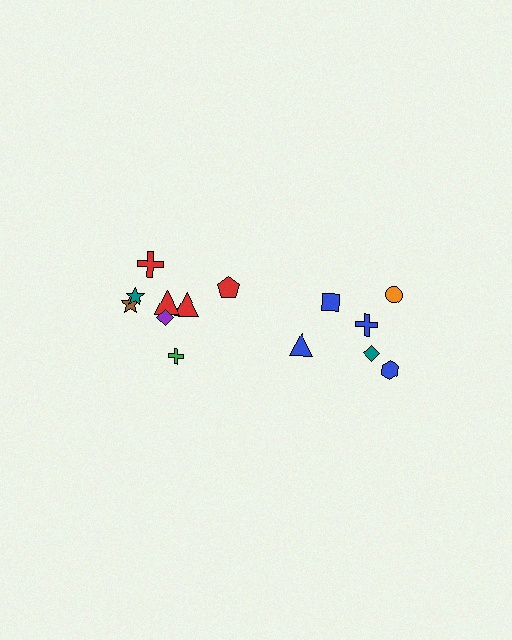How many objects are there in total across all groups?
There are 14 objects.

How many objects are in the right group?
There are 6 objects.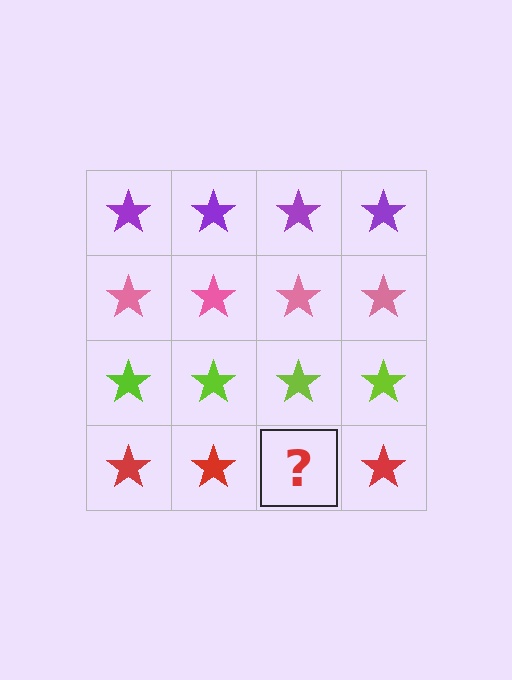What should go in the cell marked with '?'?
The missing cell should contain a red star.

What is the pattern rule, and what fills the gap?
The rule is that each row has a consistent color. The gap should be filled with a red star.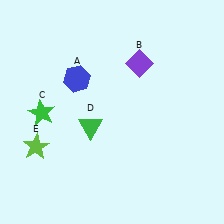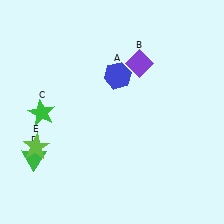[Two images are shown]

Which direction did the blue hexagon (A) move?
The blue hexagon (A) moved right.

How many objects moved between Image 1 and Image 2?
2 objects moved between the two images.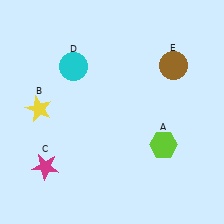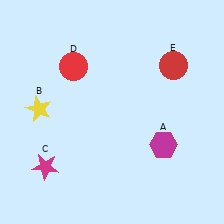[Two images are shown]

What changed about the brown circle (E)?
In Image 1, E is brown. In Image 2, it changed to red.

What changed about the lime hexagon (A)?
In Image 1, A is lime. In Image 2, it changed to magenta.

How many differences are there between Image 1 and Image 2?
There are 3 differences between the two images.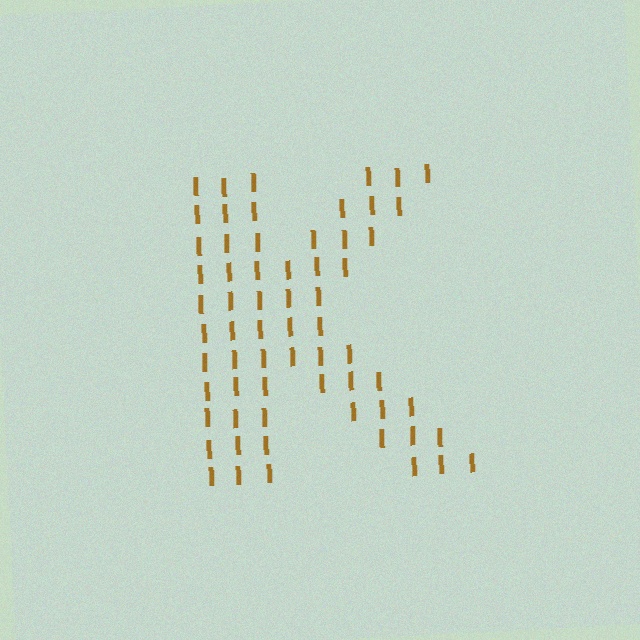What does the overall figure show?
The overall figure shows the letter K.